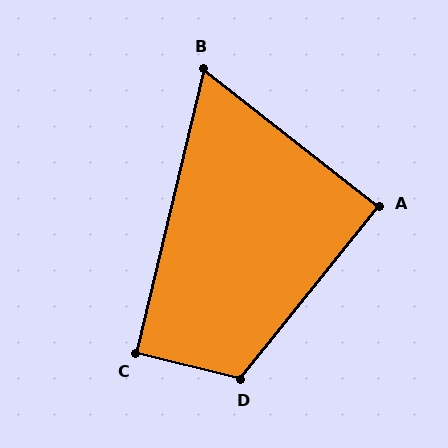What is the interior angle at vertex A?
Approximately 89 degrees (approximately right).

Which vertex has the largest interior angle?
D, at approximately 115 degrees.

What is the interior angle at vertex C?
Approximately 91 degrees (approximately right).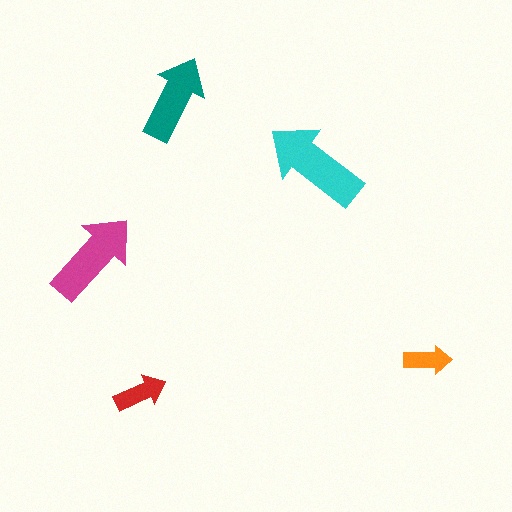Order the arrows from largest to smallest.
the cyan one, the magenta one, the teal one, the red one, the orange one.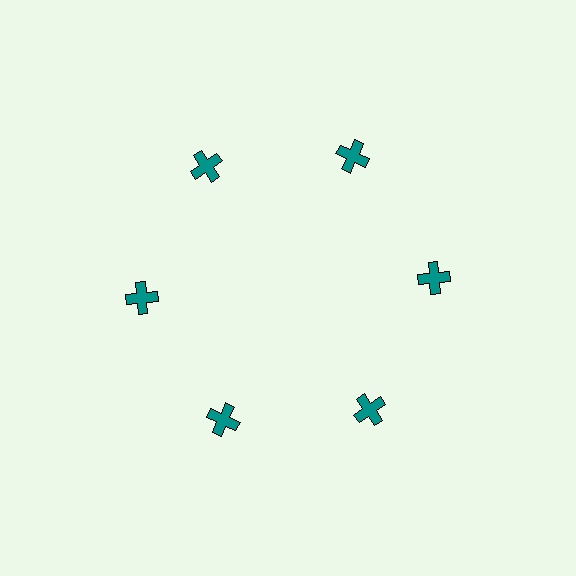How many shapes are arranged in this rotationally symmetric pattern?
There are 6 shapes, arranged in 6 groups of 1.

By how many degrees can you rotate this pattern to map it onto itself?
The pattern maps onto itself every 60 degrees of rotation.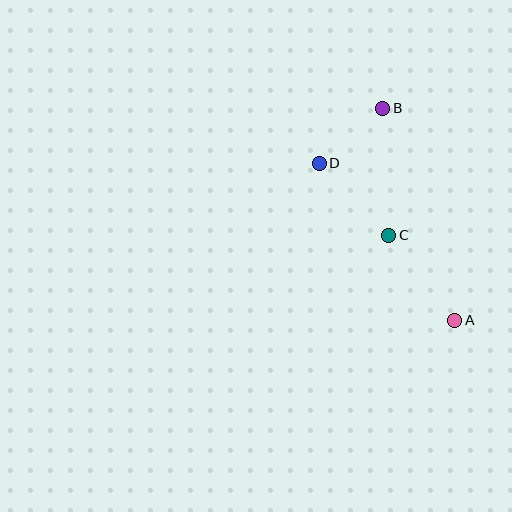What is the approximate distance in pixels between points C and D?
The distance between C and D is approximately 100 pixels.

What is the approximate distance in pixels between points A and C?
The distance between A and C is approximately 108 pixels.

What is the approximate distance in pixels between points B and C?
The distance between B and C is approximately 127 pixels.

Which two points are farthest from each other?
Points A and B are farthest from each other.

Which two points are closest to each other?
Points B and D are closest to each other.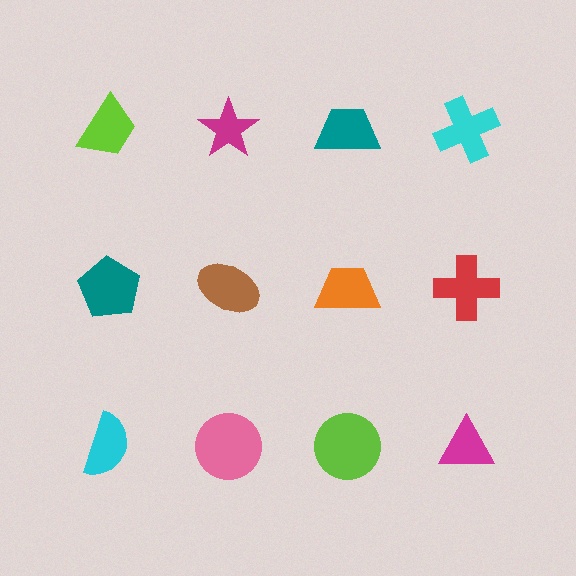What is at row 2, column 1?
A teal pentagon.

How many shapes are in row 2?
4 shapes.